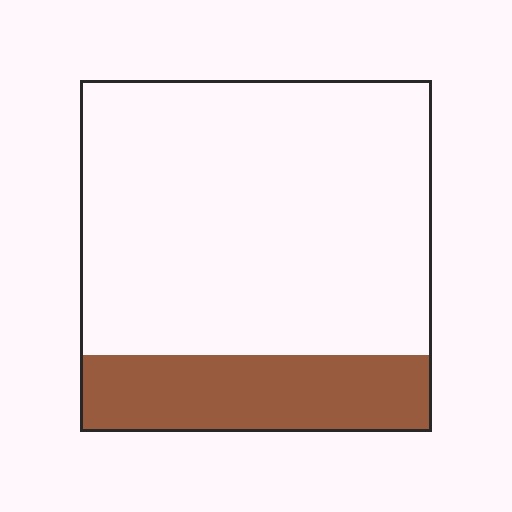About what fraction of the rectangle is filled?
About one fifth (1/5).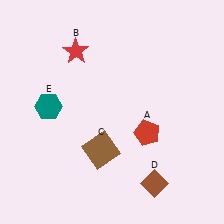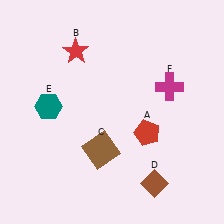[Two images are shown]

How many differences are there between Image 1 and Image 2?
There is 1 difference between the two images.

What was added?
A magenta cross (F) was added in Image 2.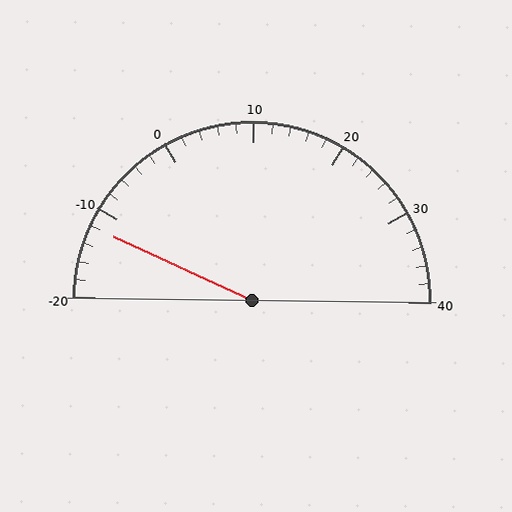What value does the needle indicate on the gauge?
The needle indicates approximately -12.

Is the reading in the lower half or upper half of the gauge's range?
The reading is in the lower half of the range (-20 to 40).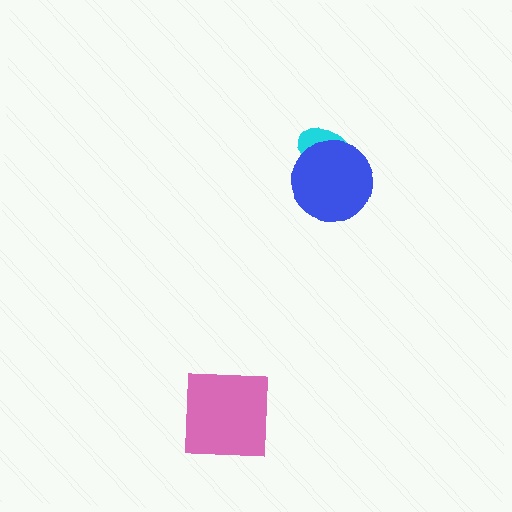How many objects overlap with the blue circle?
1 object overlaps with the blue circle.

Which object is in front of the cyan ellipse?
The blue circle is in front of the cyan ellipse.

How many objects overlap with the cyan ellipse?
1 object overlaps with the cyan ellipse.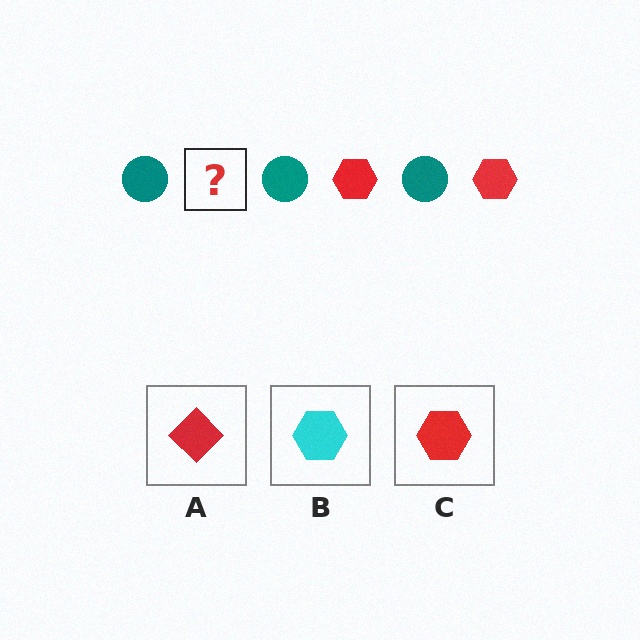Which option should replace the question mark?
Option C.